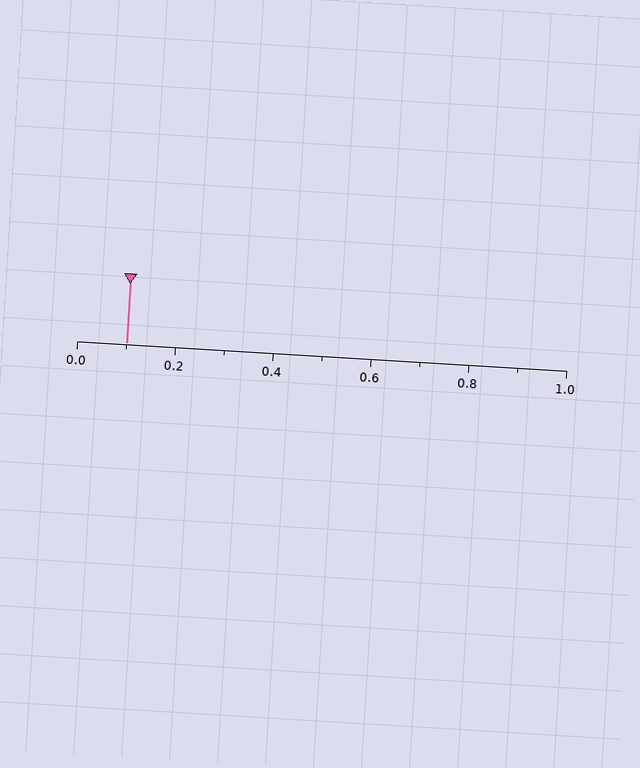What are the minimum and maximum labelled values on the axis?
The axis runs from 0.0 to 1.0.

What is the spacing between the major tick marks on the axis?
The major ticks are spaced 0.2 apart.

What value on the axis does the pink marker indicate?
The marker indicates approximately 0.1.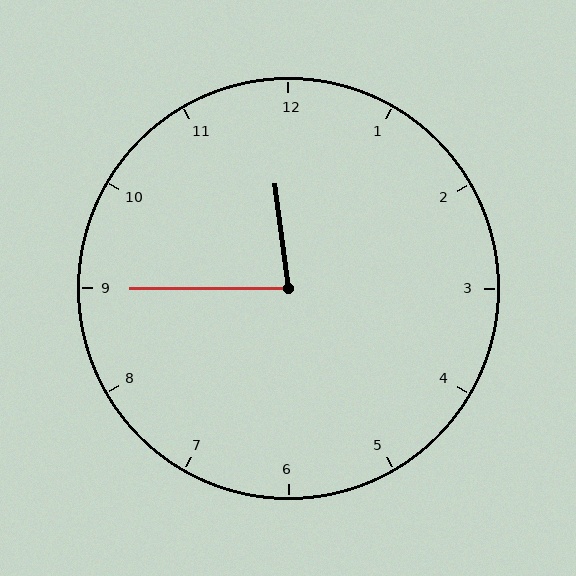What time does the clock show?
11:45.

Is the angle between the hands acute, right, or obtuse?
It is acute.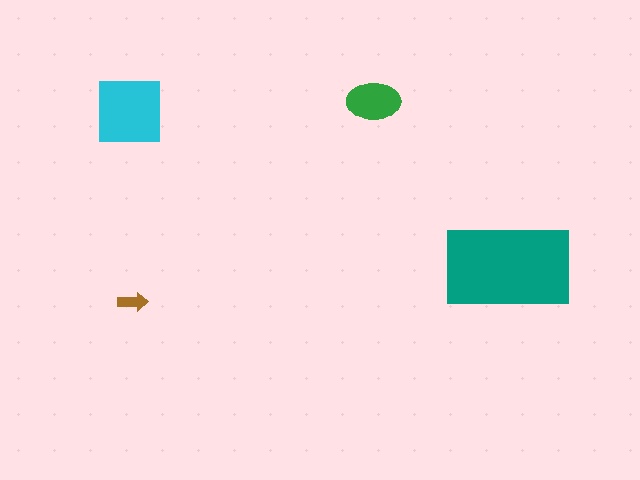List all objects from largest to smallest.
The teal rectangle, the cyan square, the green ellipse, the brown arrow.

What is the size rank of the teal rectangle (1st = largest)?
1st.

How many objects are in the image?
There are 4 objects in the image.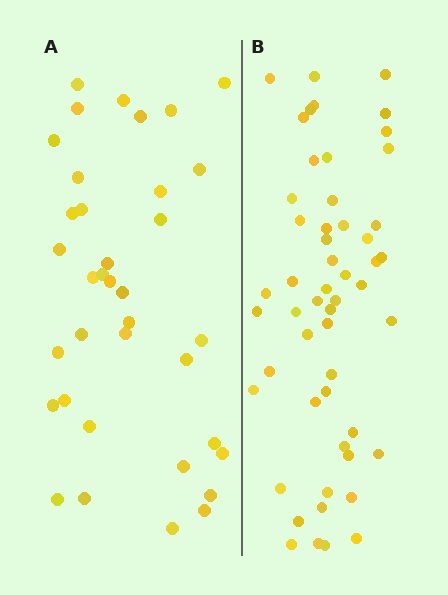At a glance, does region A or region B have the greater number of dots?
Region B (the right region) has more dots.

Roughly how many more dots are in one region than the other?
Region B has approximately 15 more dots than region A.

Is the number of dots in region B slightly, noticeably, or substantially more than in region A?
Region B has substantially more. The ratio is roughly 1.5 to 1.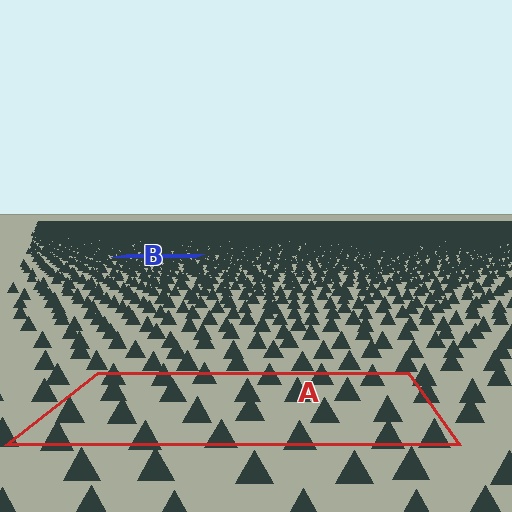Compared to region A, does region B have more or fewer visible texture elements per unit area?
Region B has more texture elements per unit area — they are packed more densely because it is farther away.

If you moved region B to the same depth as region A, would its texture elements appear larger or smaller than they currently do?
They would appear larger. At a closer depth, the same texture elements are projected at a bigger on-screen size.